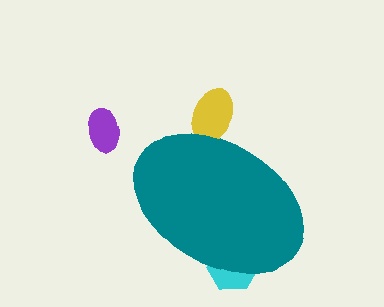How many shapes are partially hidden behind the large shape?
2 shapes are partially hidden.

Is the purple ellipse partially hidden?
No, the purple ellipse is fully visible.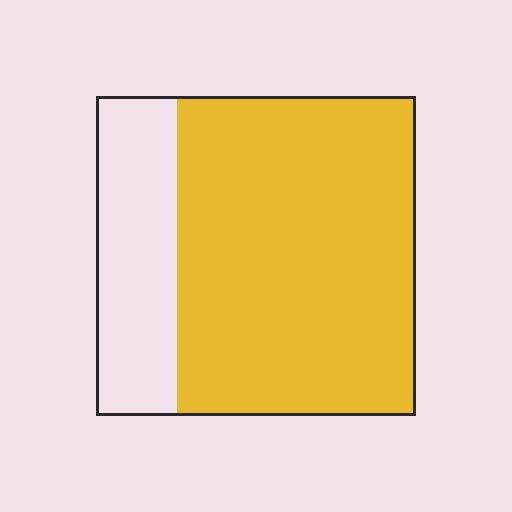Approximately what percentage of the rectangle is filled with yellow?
Approximately 75%.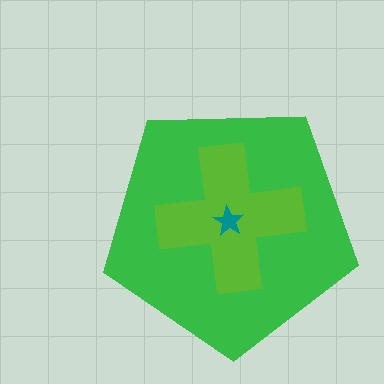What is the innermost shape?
The teal star.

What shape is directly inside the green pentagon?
The lime cross.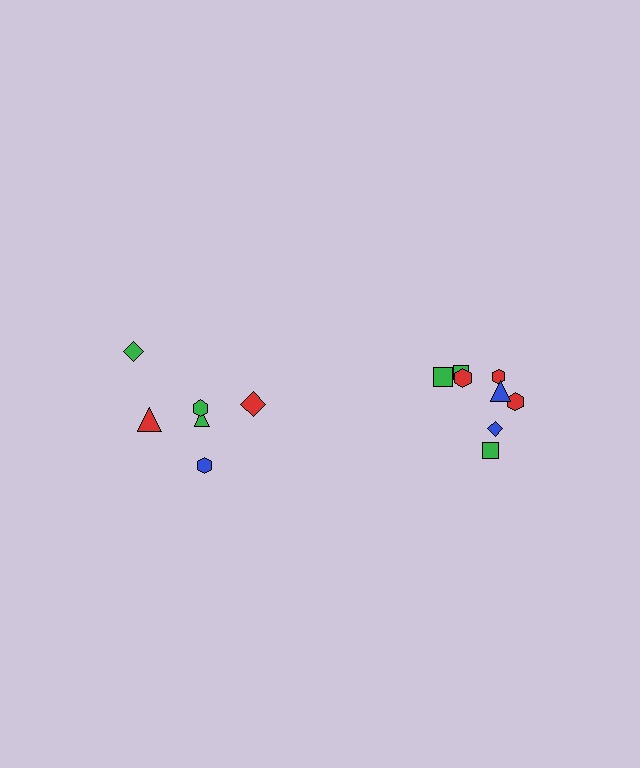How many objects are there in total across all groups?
There are 14 objects.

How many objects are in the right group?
There are 8 objects.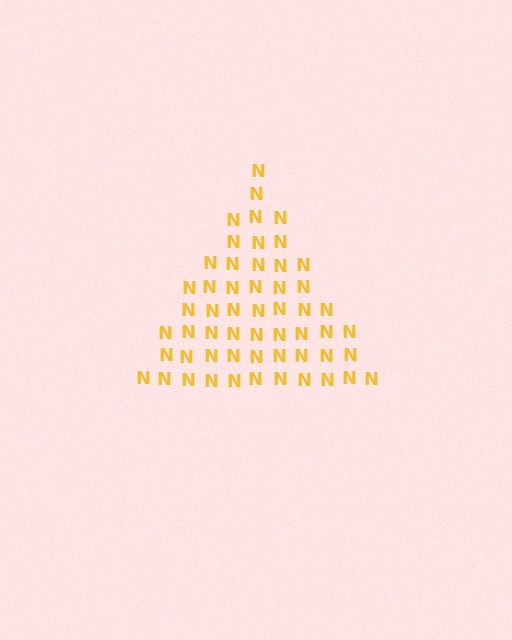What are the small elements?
The small elements are letter N's.